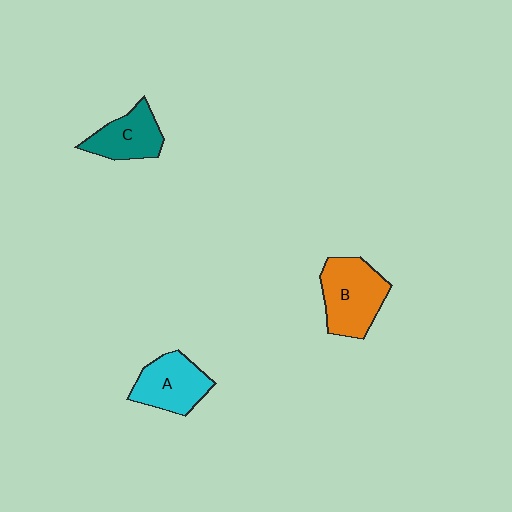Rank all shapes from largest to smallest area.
From largest to smallest: B (orange), A (cyan), C (teal).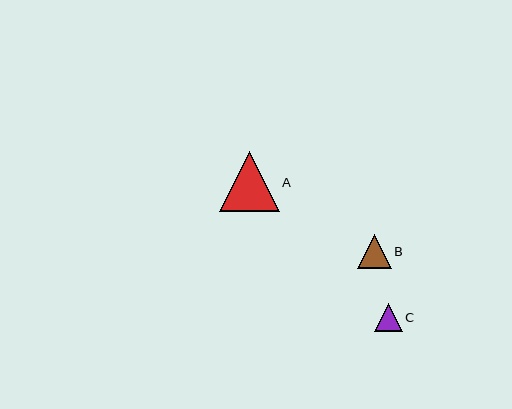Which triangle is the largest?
Triangle A is the largest with a size of approximately 60 pixels.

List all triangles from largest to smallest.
From largest to smallest: A, B, C.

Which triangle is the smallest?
Triangle C is the smallest with a size of approximately 28 pixels.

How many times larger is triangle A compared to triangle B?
Triangle A is approximately 1.8 times the size of triangle B.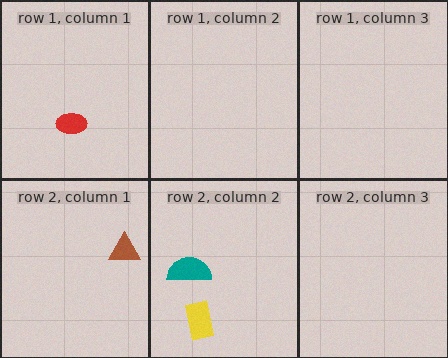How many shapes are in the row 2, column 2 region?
2.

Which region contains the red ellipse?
The row 1, column 1 region.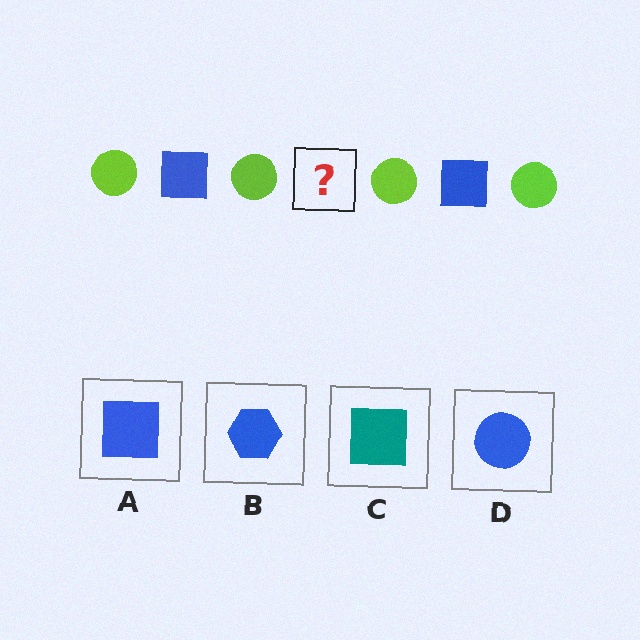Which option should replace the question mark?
Option A.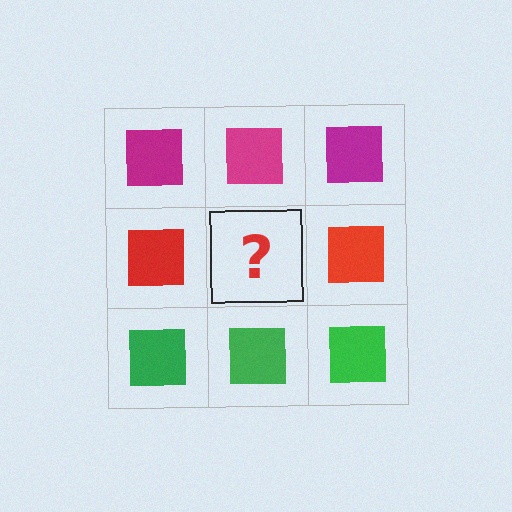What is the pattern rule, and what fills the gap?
The rule is that each row has a consistent color. The gap should be filled with a red square.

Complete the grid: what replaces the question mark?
The question mark should be replaced with a red square.